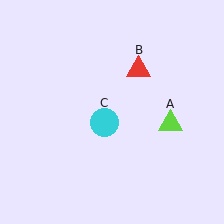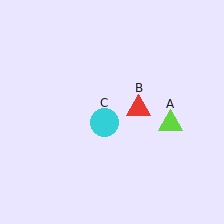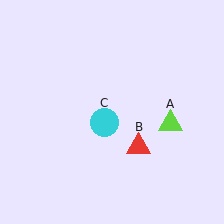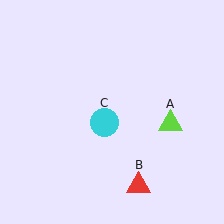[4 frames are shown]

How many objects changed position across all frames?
1 object changed position: red triangle (object B).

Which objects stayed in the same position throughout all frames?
Lime triangle (object A) and cyan circle (object C) remained stationary.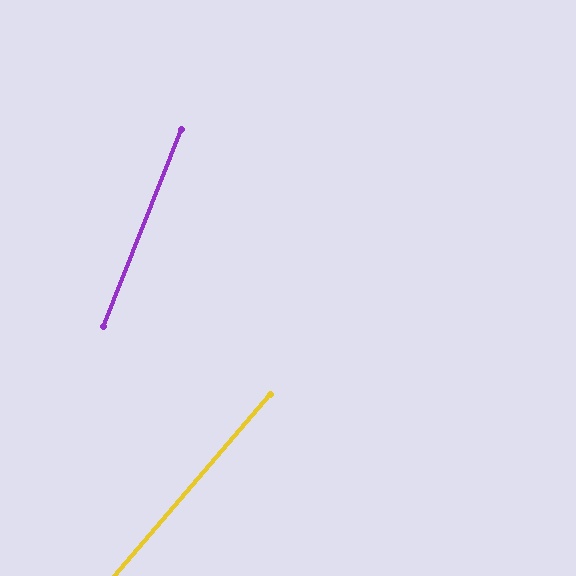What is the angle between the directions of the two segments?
Approximately 19 degrees.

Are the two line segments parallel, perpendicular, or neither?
Neither parallel nor perpendicular — they differ by about 19°.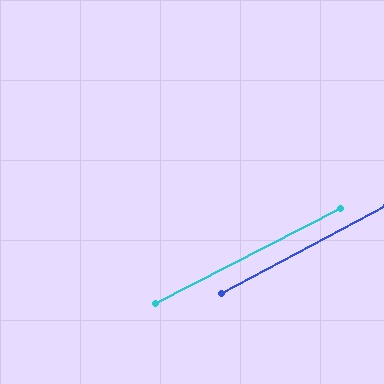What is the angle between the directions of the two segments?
Approximately 1 degree.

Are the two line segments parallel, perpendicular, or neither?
Parallel — their directions differ by only 0.6°.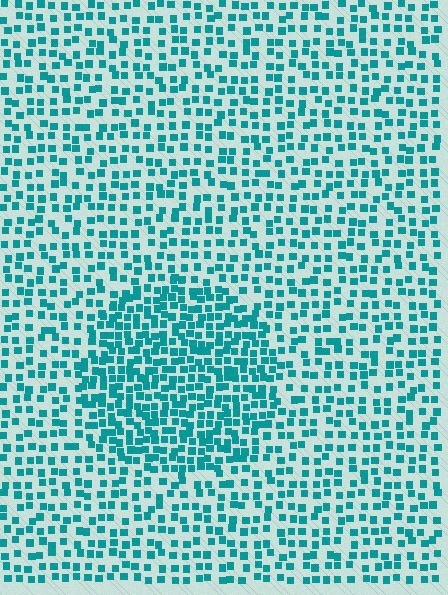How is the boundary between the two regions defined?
The boundary is defined by a change in element density (approximately 1.8x ratio). All elements are the same color, size, and shape.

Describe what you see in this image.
The image contains small teal elements arranged at two different densities. A circle-shaped region is visible where the elements are more densely packed than the surrounding area.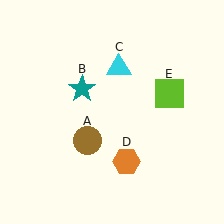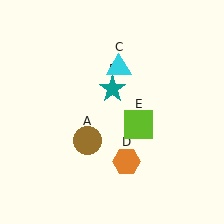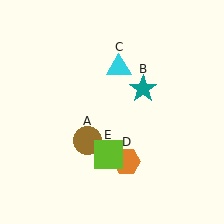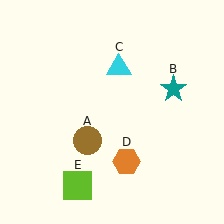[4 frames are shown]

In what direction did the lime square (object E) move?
The lime square (object E) moved down and to the left.